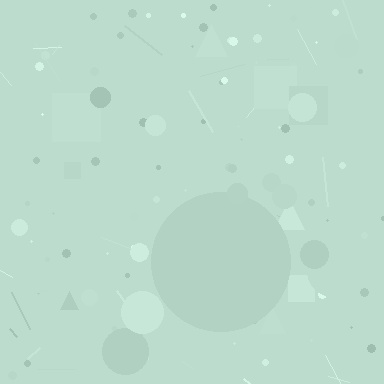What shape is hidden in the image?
A circle is hidden in the image.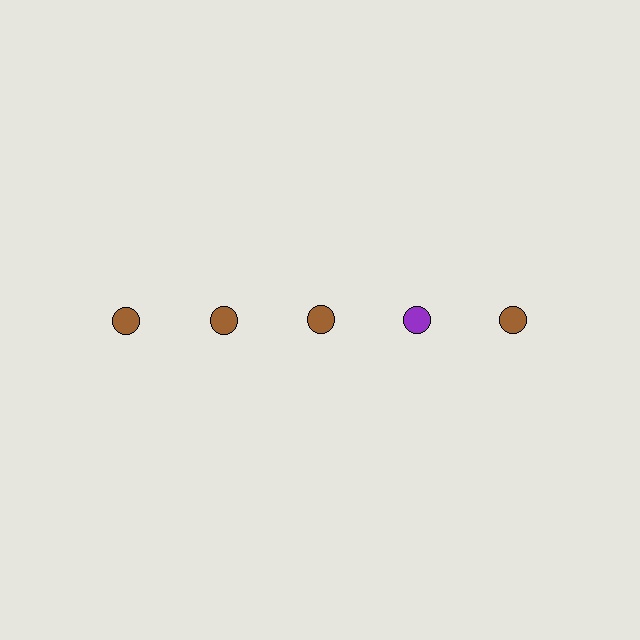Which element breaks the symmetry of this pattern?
The purple circle in the top row, second from right column breaks the symmetry. All other shapes are brown circles.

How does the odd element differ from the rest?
It has a different color: purple instead of brown.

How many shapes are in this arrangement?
There are 5 shapes arranged in a grid pattern.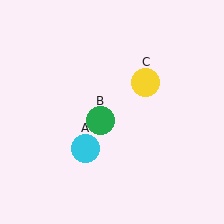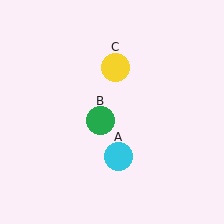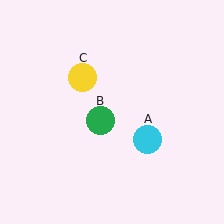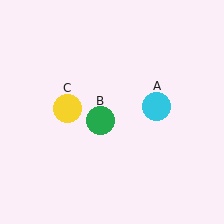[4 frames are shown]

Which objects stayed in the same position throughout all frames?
Green circle (object B) remained stationary.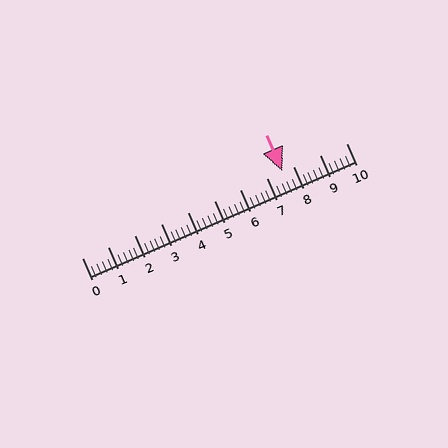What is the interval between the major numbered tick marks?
The major tick marks are spaced 1 units apart.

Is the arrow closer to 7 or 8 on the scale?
The arrow is closer to 8.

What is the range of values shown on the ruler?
The ruler shows values from 0 to 10.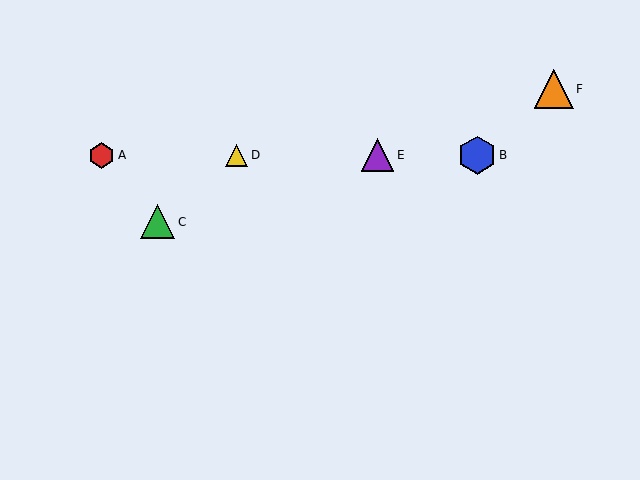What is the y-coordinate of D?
Object D is at y≈155.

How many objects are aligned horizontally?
4 objects (A, B, D, E) are aligned horizontally.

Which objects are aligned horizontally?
Objects A, B, D, E are aligned horizontally.